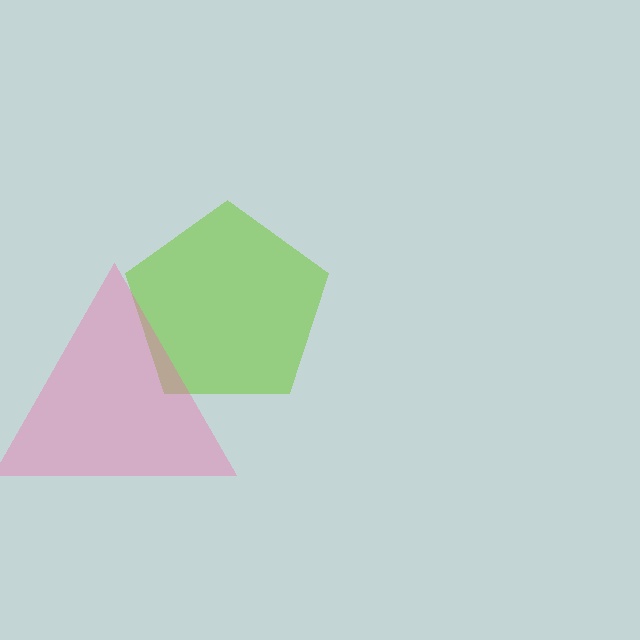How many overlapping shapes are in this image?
There are 2 overlapping shapes in the image.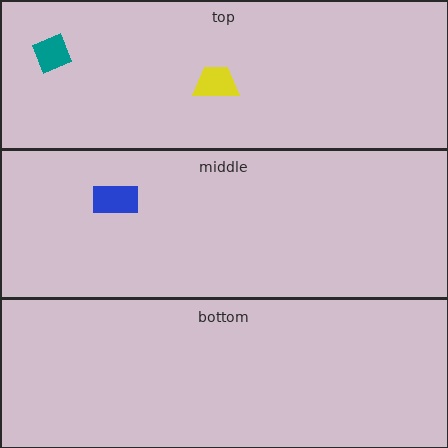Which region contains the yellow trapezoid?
The top region.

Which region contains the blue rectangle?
The middle region.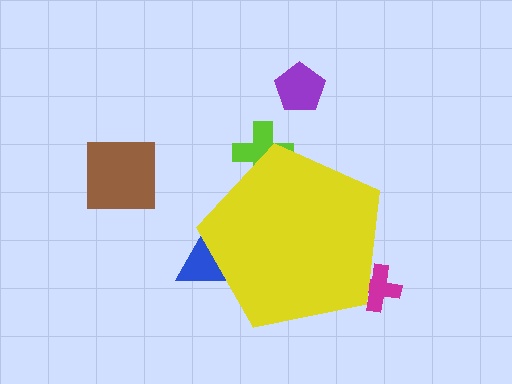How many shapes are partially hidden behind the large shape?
3 shapes are partially hidden.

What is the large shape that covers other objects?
A yellow pentagon.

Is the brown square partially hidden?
No, the brown square is fully visible.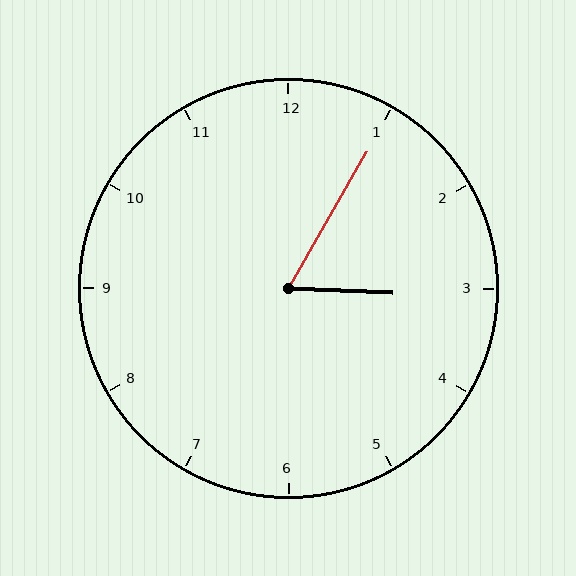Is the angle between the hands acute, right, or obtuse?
It is acute.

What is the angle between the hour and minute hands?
Approximately 62 degrees.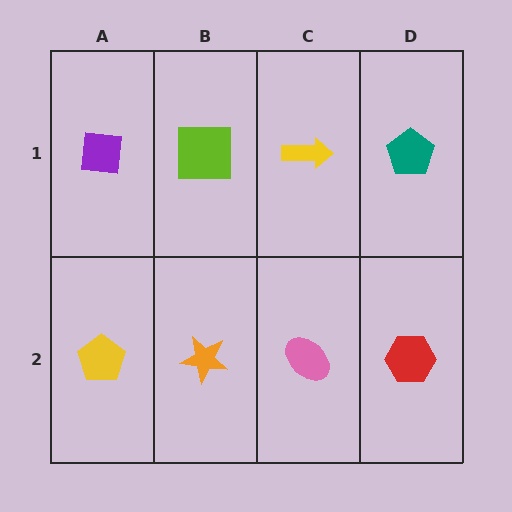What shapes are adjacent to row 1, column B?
An orange star (row 2, column B), a purple square (row 1, column A), a yellow arrow (row 1, column C).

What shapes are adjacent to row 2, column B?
A lime square (row 1, column B), a yellow pentagon (row 2, column A), a pink ellipse (row 2, column C).